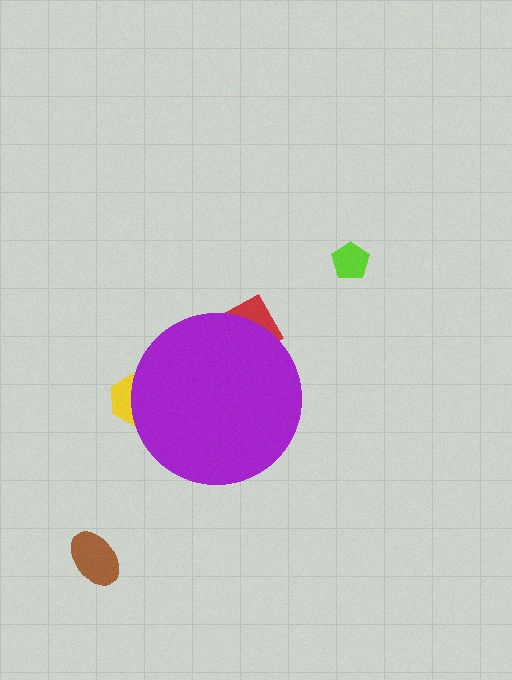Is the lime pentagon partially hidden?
No, the lime pentagon is fully visible.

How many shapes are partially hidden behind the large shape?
2 shapes are partially hidden.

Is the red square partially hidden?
Yes, the red square is partially hidden behind the purple circle.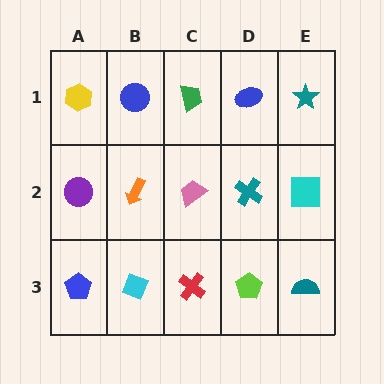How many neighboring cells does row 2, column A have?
3.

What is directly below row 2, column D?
A lime pentagon.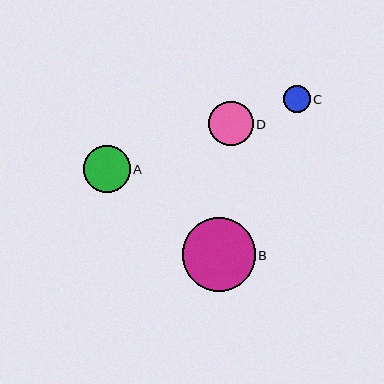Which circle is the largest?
Circle B is the largest with a size of approximately 73 pixels.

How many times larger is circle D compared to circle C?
Circle D is approximately 1.7 times the size of circle C.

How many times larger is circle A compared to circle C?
Circle A is approximately 1.8 times the size of circle C.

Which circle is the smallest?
Circle C is the smallest with a size of approximately 27 pixels.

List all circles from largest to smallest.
From largest to smallest: B, A, D, C.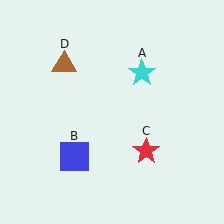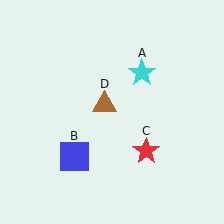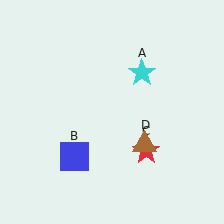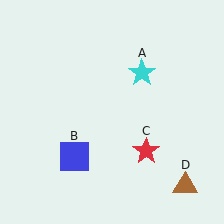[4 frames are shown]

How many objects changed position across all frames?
1 object changed position: brown triangle (object D).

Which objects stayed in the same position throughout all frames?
Cyan star (object A) and blue square (object B) and red star (object C) remained stationary.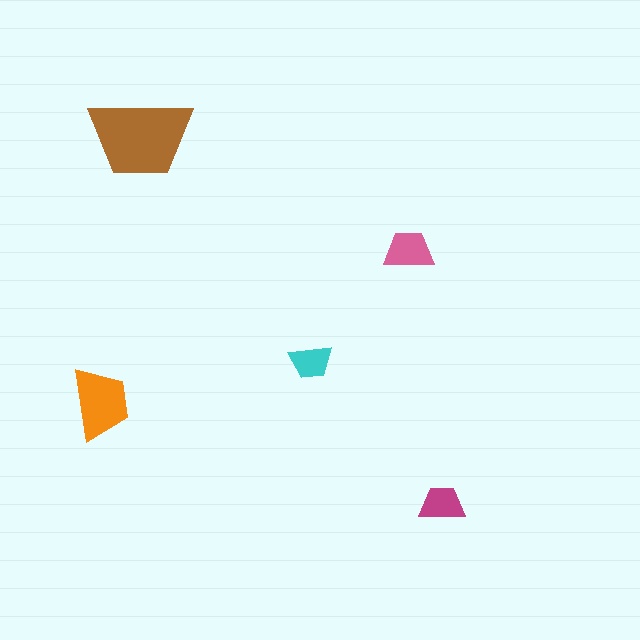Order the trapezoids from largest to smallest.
the brown one, the orange one, the pink one, the magenta one, the cyan one.